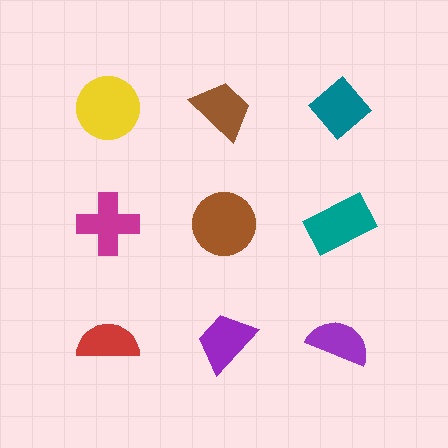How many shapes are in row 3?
3 shapes.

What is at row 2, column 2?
A brown circle.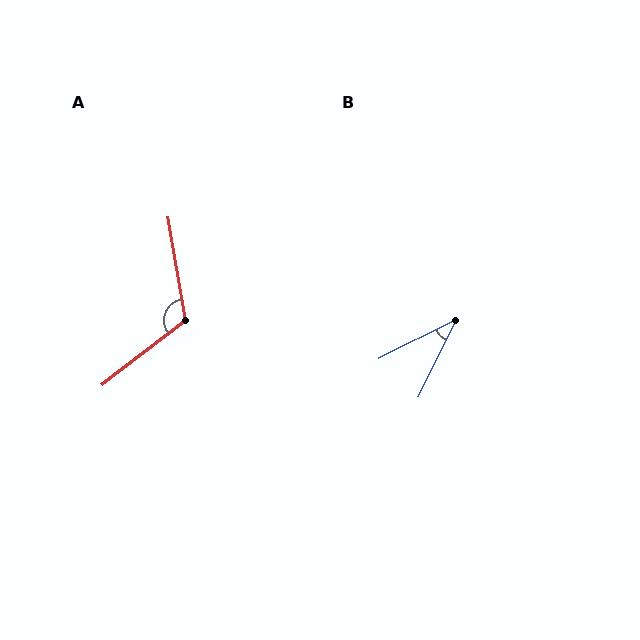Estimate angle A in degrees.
Approximately 118 degrees.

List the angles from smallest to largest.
B (37°), A (118°).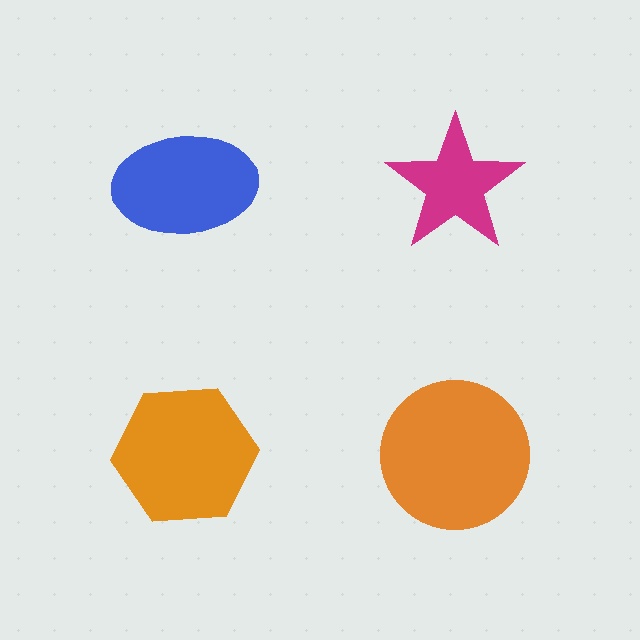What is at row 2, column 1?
An orange hexagon.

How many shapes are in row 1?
2 shapes.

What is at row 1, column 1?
A blue ellipse.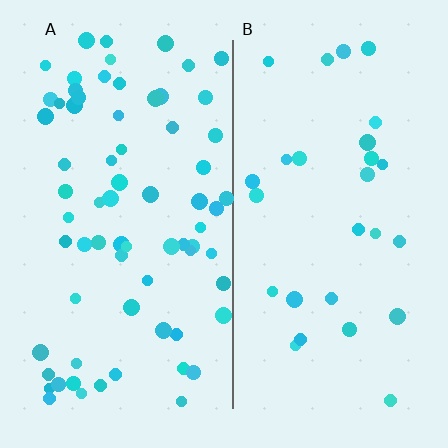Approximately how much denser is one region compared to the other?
Approximately 2.5× — region A over region B.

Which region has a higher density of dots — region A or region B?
A (the left).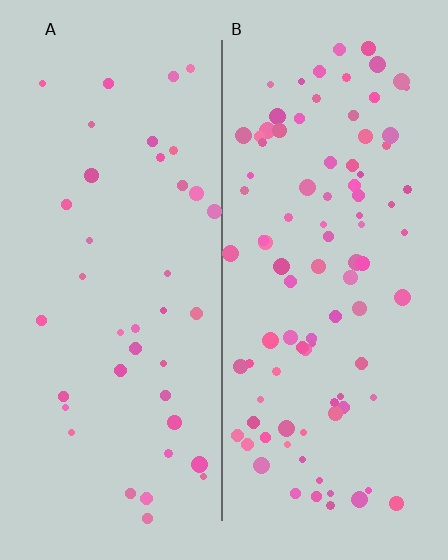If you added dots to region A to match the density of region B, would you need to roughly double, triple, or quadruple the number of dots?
Approximately double.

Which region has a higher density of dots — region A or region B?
B (the right).